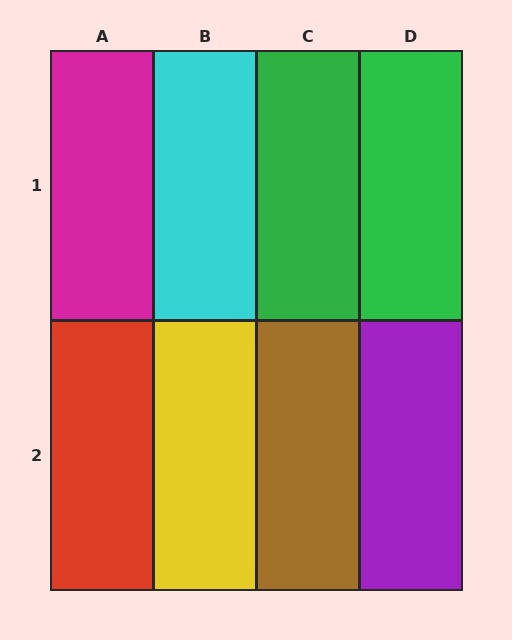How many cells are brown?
1 cell is brown.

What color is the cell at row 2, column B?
Yellow.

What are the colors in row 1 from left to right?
Magenta, cyan, green, green.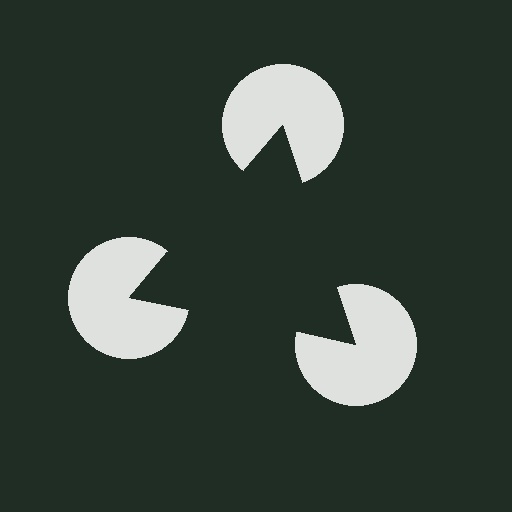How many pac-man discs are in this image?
There are 3 — one at each vertex of the illusory triangle.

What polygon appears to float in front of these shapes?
An illusory triangle — its edges are inferred from the aligned wedge cuts in the pac-man discs, not physically drawn.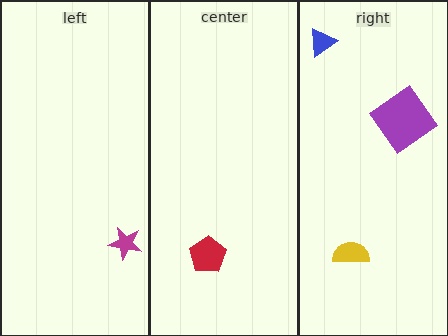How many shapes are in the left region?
1.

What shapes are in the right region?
The purple diamond, the yellow semicircle, the blue triangle.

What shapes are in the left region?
The magenta star.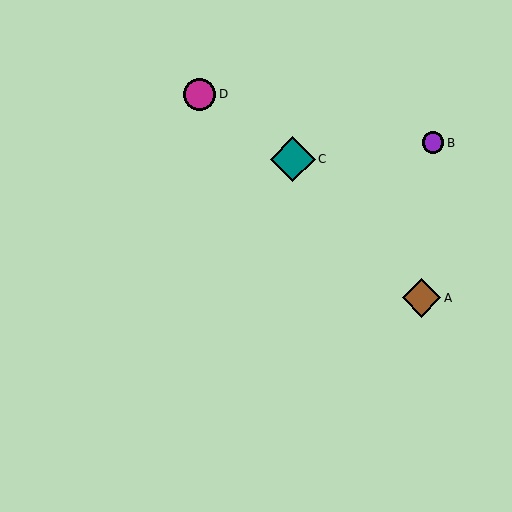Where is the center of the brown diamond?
The center of the brown diamond is at (421, 298).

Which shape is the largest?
The teal diamond (labeled C) is the largest.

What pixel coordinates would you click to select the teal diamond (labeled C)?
Click at (293, 159) to select the teal diamond C.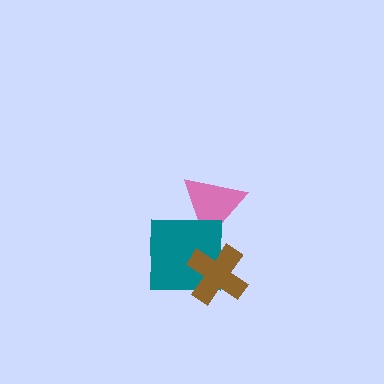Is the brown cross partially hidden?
No, no other shape covers it.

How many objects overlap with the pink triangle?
1 object overlaps with the pink triangle.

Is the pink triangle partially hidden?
Yes, it is partially covered by another shape.